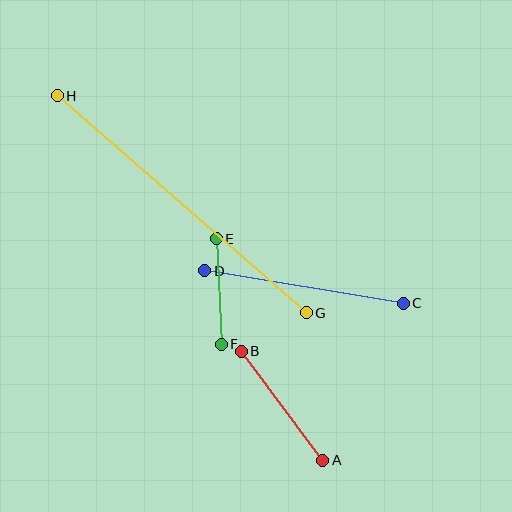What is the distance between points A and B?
The distance is approximately 136 pixels.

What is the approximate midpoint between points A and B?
The midpoint is at approximately (282, 406) pixels.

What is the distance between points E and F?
The distance is approximately 105 pixels.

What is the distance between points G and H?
The distance is approximately 330 pixels.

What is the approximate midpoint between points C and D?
The midpoint is at approximately (304, 287) pixels.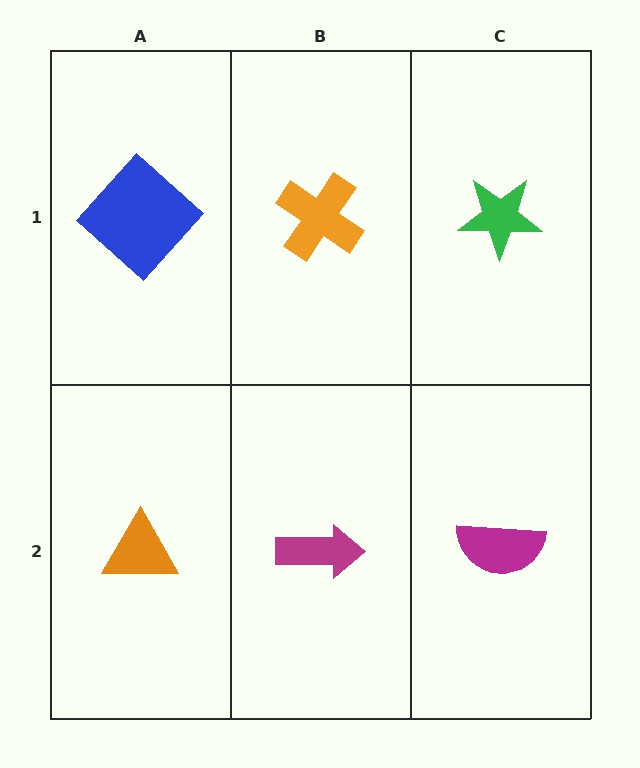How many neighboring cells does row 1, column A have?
2.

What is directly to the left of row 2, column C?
A magenta arrow.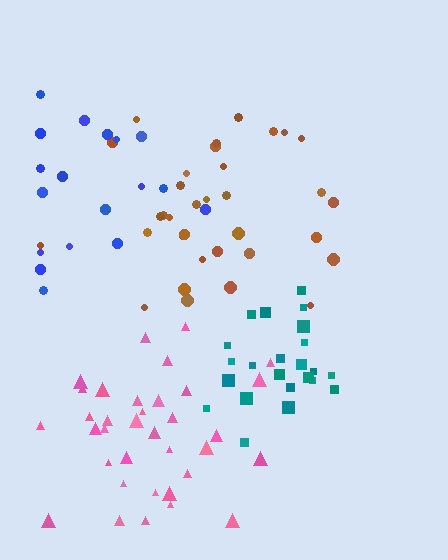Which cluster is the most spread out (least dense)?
Blue.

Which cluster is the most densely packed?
Teal.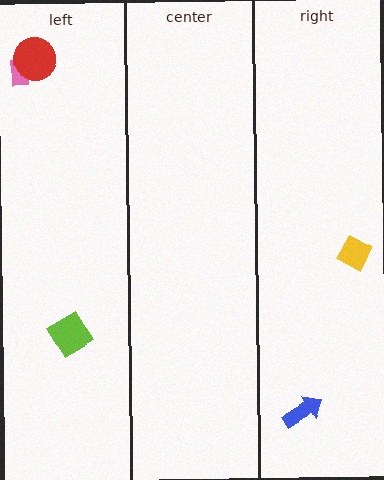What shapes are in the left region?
The pink rectangle, the red circle, the lime diamond.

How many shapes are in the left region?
3.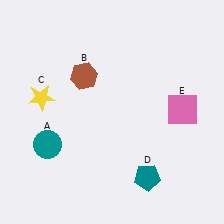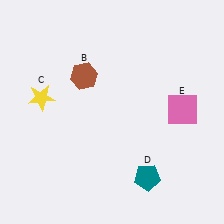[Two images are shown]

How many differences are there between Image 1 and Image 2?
There is 1 difference between the two images.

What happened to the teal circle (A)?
The teal circle (A) was removed in Image 2. It was in the bottom-left area of Image 1.